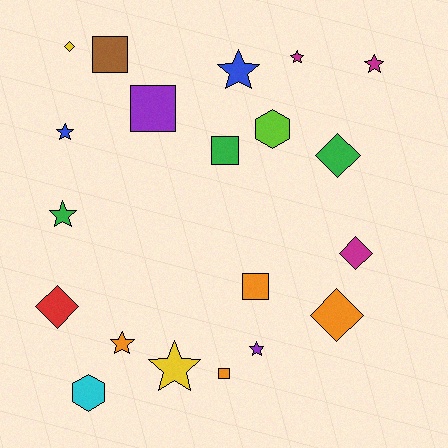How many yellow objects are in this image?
There are 2 yellow objects.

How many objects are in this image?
There are 20 objects.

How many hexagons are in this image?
There are 2 hexagons.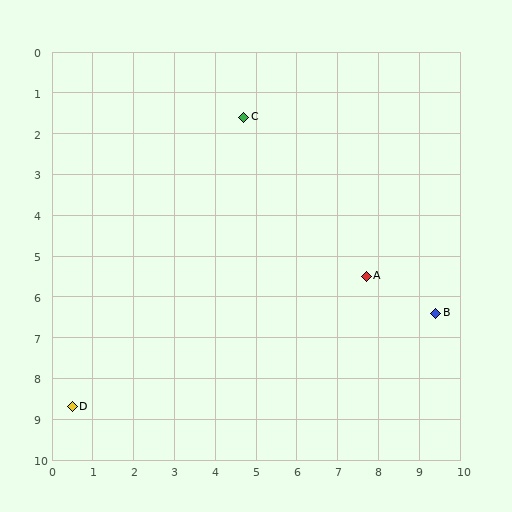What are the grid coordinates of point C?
Point C is at approximately (4.7, 1.6).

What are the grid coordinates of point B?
Point B is at approximately (9.4, 6.4).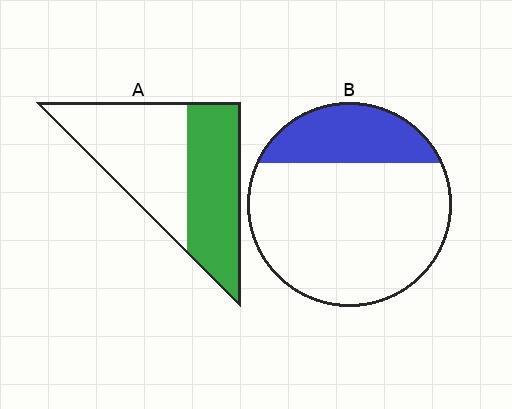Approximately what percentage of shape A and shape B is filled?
A is approximately 45% and B is approximately 25%.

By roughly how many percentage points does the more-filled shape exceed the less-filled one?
By roughly 20 percentage points (A over B).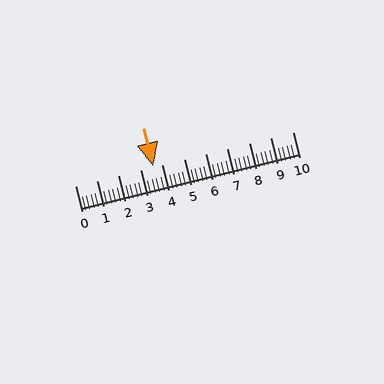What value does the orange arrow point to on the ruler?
The orange arrow points to approximately 3.6.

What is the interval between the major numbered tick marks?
The major tick marks are spaced 1 units apart.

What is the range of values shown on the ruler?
The ruler shows values from 0 to 10.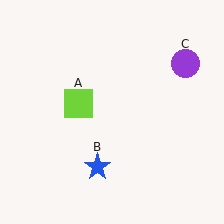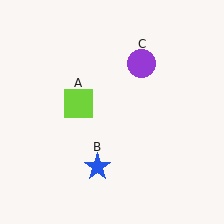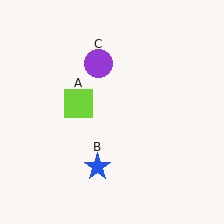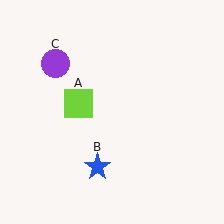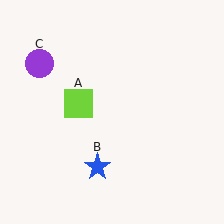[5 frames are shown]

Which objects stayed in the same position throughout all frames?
Lime square (object A) and blue star (object B) remained stationary.